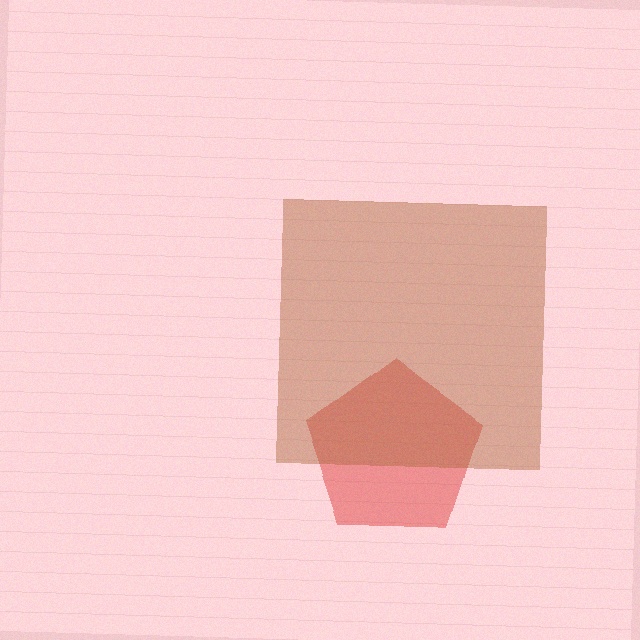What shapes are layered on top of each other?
The layered shapes are: a red pentagon, a brown square.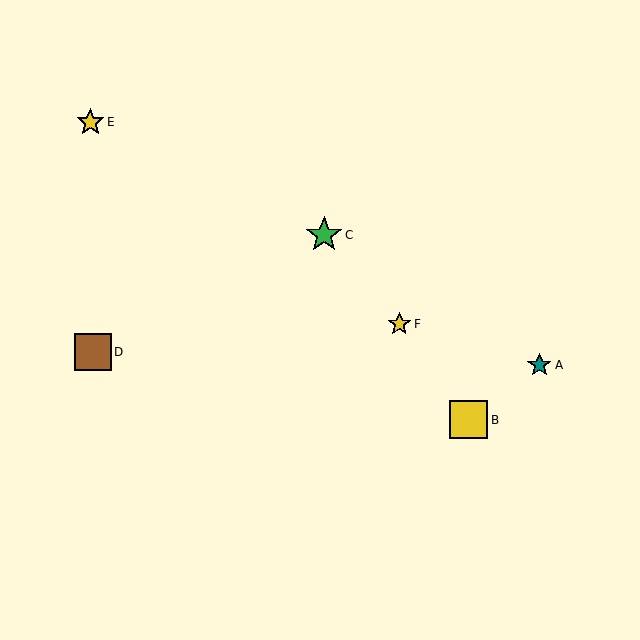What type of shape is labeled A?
Shape A is a teal star.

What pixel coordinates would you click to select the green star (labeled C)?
Click at (324, 235) to select the green star C.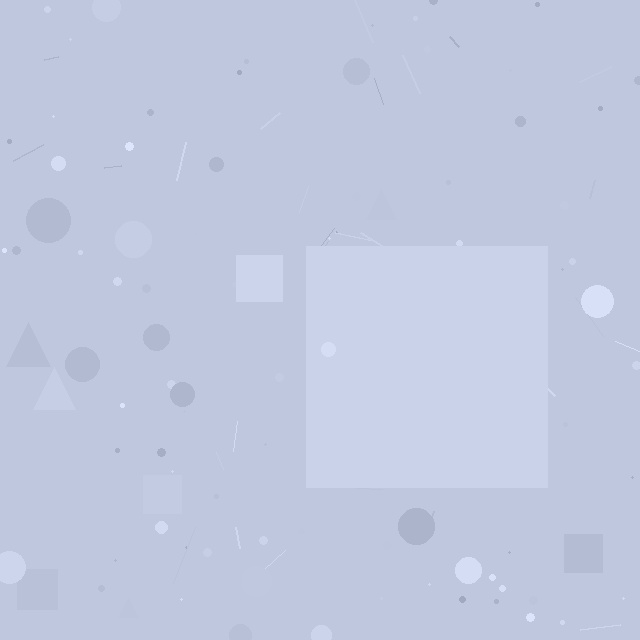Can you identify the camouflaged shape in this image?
The camouflaged shape is a square.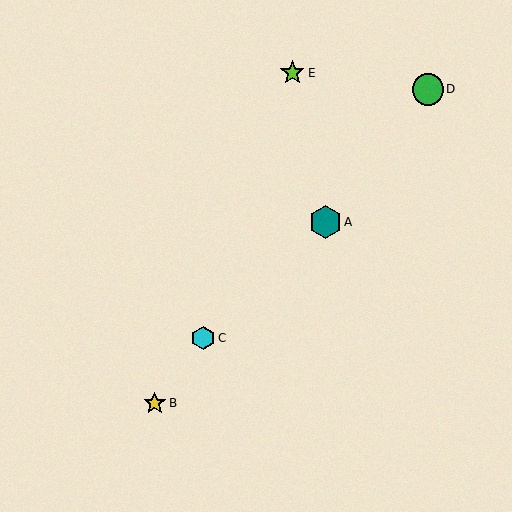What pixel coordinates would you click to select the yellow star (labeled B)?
Click at (155, 403) to select the yellow star B.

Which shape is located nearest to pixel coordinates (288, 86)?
The lime star (labeled E) at (292, 73) is nearest to that location.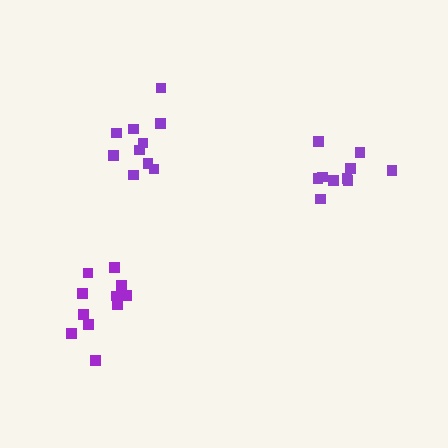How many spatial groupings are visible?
There are 3 spatial groupings.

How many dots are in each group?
Group 1: 11 dots, Group 2: 10 dots, Group 3: 10 dots (31 total).